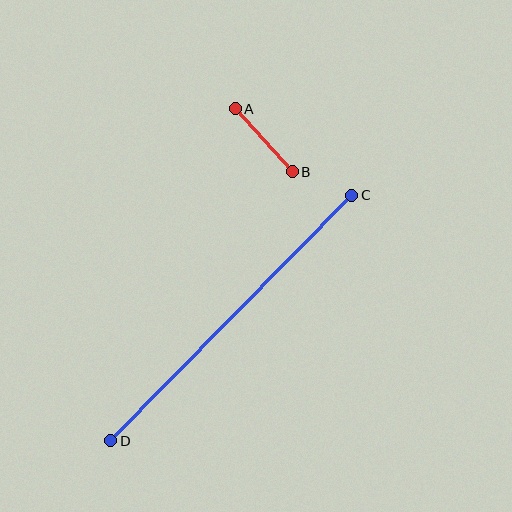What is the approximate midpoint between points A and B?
The midpoint is at approximately (264, 140) pixels.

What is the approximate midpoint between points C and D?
The midpoint is at approximately (231, 318) pixels.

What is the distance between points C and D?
The distance is approximately 344 pixels.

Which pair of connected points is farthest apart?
Points C and D are farthest apart.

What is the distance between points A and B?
The distance is approximately 85 pixels.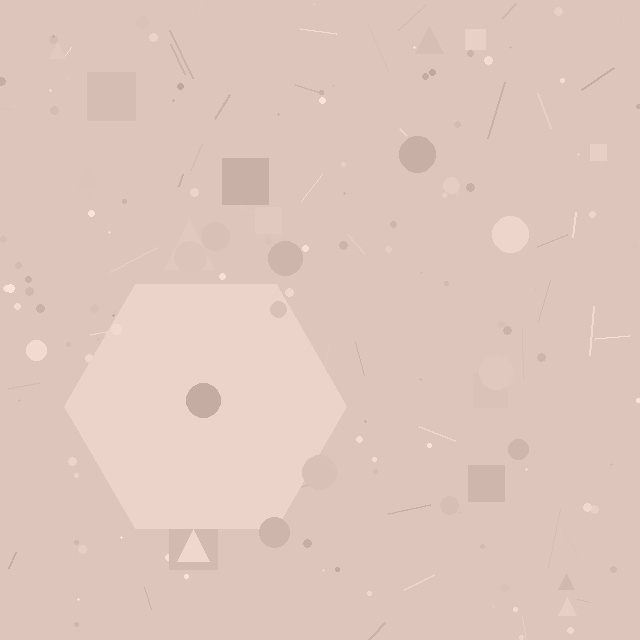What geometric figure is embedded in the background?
A hexagon is embedded in the background.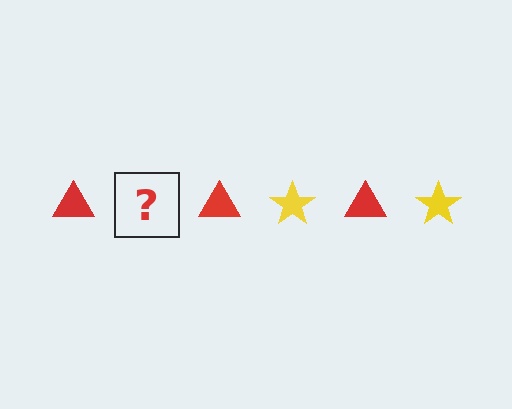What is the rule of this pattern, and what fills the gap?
The rule is that the pattern alternates between red triangle and yellow star. The gap should be filled with a yellow star.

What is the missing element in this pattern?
The missing element is a yellow star.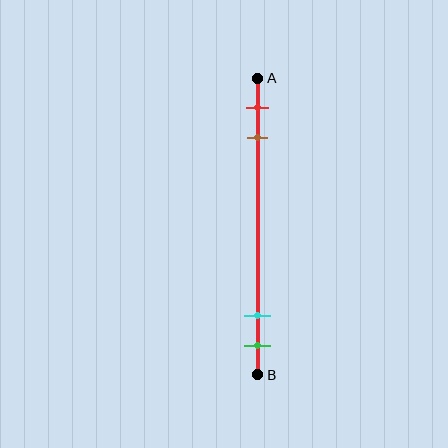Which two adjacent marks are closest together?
The cyan and green marks are the closest adjacent pair.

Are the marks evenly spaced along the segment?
No, the marks are not evenly spaced.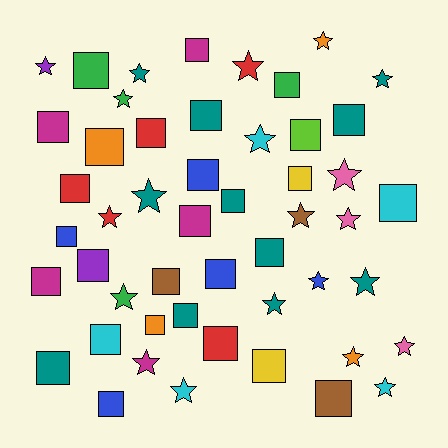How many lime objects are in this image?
There is 1 lime object.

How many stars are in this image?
There are 21 stars.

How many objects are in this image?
There are 50 objects.